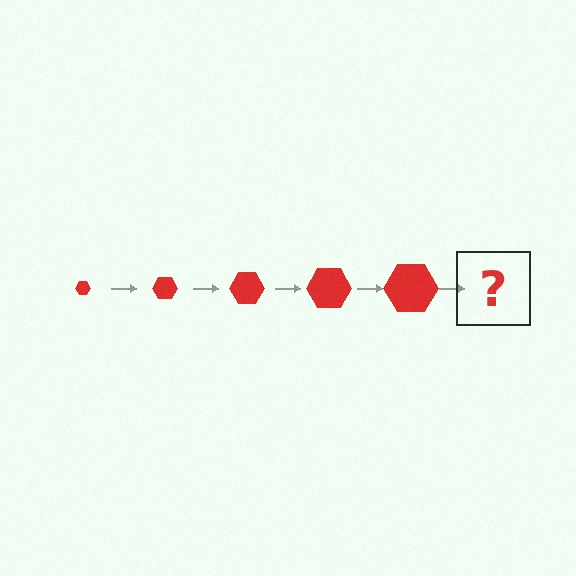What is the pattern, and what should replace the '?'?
The pattern is that the hexagon gets progressively larger each step. The '?' should be a red hexagon, larger than the previous one.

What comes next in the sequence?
The next element should be a red hexagon, larger than the previous one.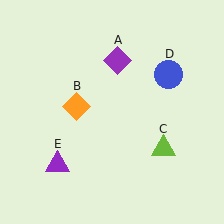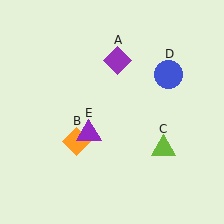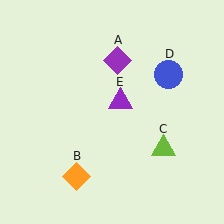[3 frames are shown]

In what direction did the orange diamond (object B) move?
The orange diamond (object B) moved down.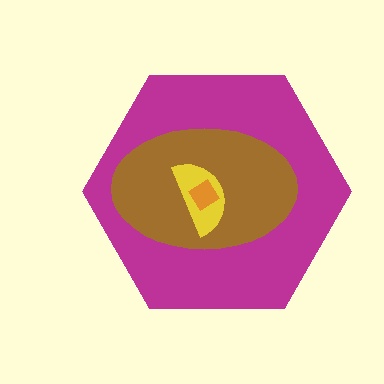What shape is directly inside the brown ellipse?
The yellow semicircle.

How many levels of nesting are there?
4.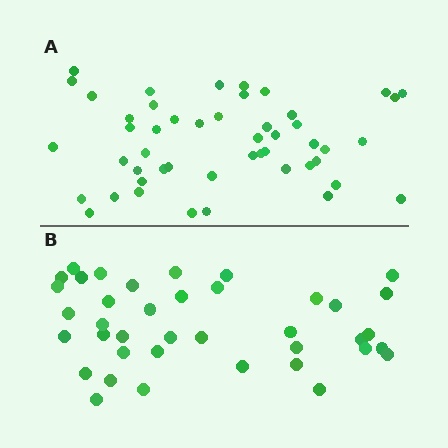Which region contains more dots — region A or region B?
Region A (the top region) has more dots.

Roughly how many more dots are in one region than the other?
Region A has roughly 10 or so more dots than region B.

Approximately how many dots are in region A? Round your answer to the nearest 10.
About 50 dots. (The exact count is 49, which rounds to 50.)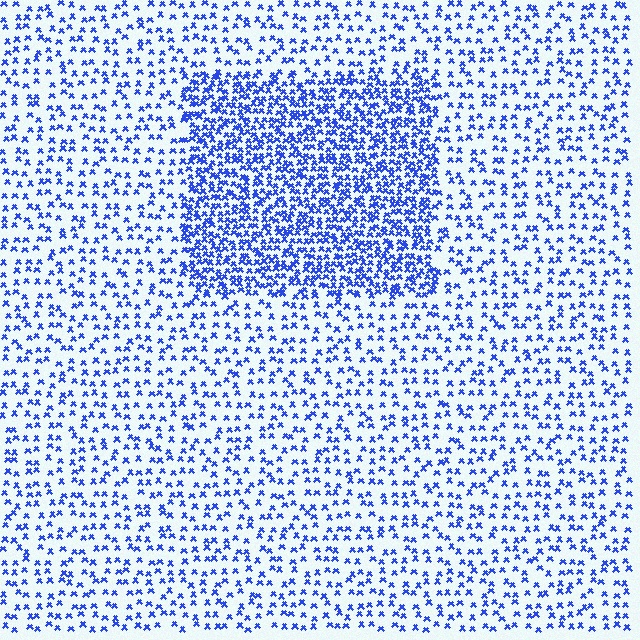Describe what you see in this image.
The image contains small blue elements arranged at two different densities. A rectangle-shaped region is visible where the elements are more densely packed than the surrounding area.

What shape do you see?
I see a rectangle.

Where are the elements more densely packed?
The elements are more densely packed inside the rectangle boundary.